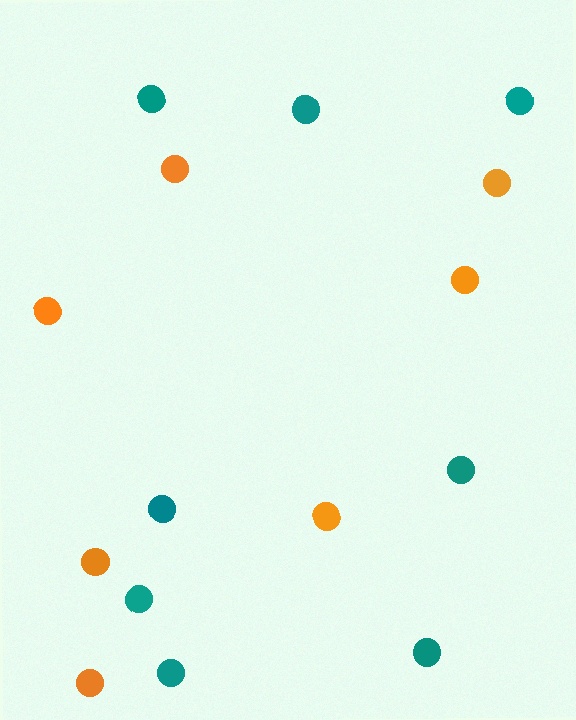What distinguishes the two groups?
There are 2 groups: one group of teal circles (8) and one group of orange circles (7).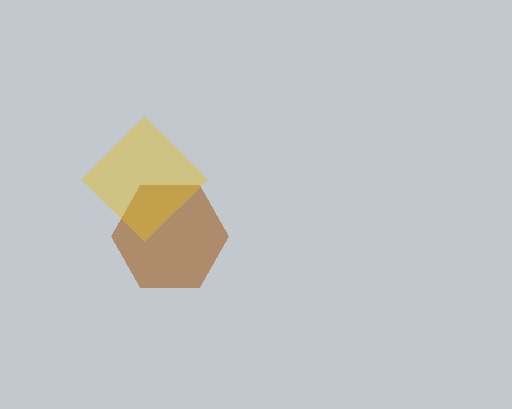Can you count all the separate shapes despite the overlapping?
Yes, there are 2 separate shapes.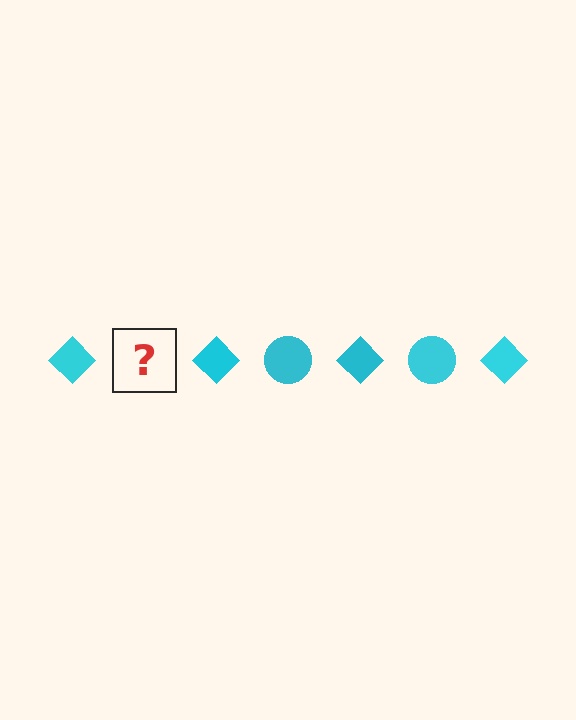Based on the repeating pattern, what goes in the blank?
The blank should be a cyan circle.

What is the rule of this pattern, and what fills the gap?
The rule is that the pattern cycles through diamond, circle shapes in cyan. The gap should be filled with a cyan circle.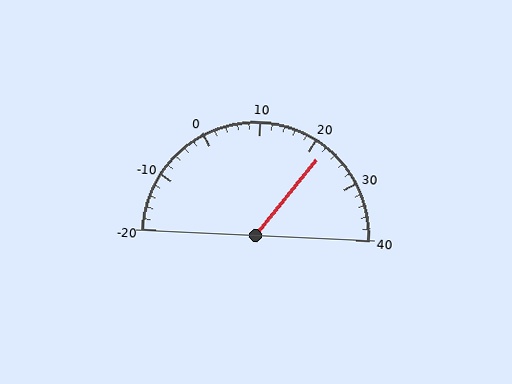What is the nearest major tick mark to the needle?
The nearest major tick mark is 20.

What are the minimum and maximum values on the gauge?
The gauge ranges from -20 to 40.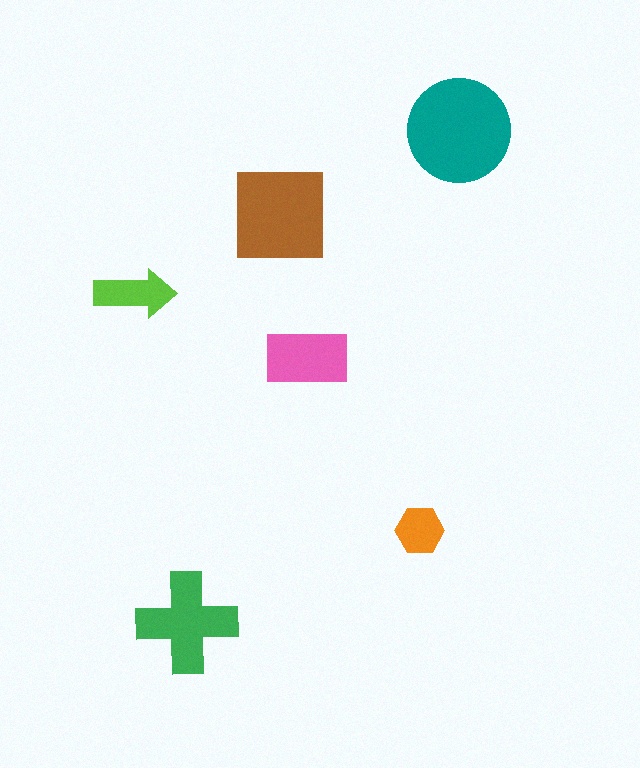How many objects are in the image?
There are 6 objects in the image.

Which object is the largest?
The teal circle.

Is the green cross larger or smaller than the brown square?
Smaller.